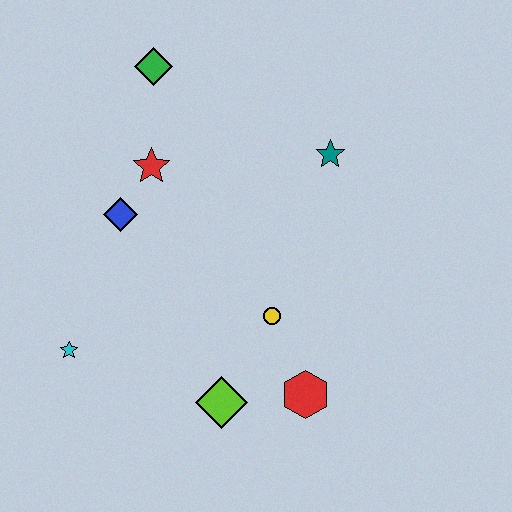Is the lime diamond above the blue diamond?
No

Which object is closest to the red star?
The blue diamond is closest to the red star.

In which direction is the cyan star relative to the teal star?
The cyan star is to the left of the teal star.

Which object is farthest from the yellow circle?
The green diamond is farthest from the yellow circle.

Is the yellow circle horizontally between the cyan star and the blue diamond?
No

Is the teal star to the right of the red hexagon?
Yes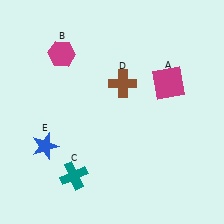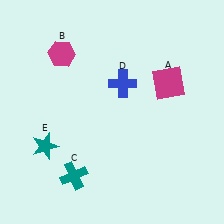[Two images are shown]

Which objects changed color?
D changed from brown to blue. E changed from blue to teal.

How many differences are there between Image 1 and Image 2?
There are 2 differences between the two images.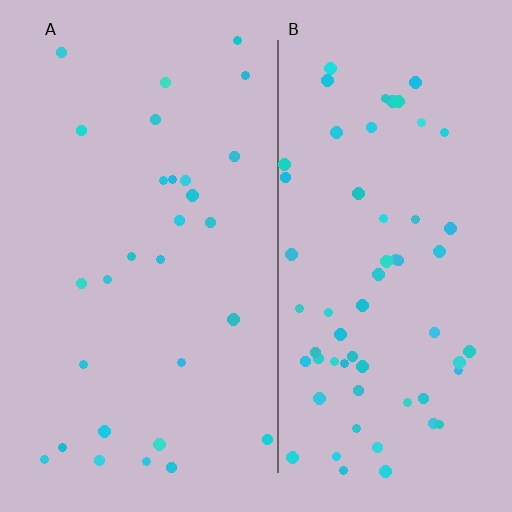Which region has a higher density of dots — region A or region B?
B (the right).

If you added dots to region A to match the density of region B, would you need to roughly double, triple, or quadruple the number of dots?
Approximately double.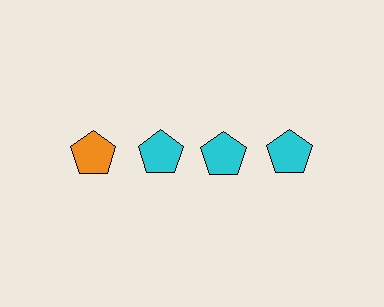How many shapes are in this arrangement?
There are 4 shapes arranged in a grid pattern.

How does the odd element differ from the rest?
It has a different color: orange instead of cyan.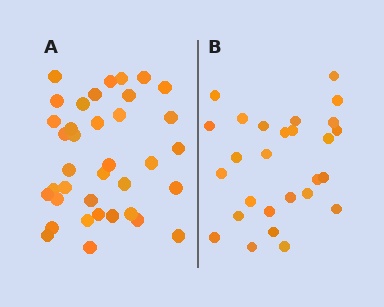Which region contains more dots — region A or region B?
Region A (the left region) has more dots.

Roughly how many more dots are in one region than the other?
Region A has roughly 10 or so more dots than region B.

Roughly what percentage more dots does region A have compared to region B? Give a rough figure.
About 35% more.